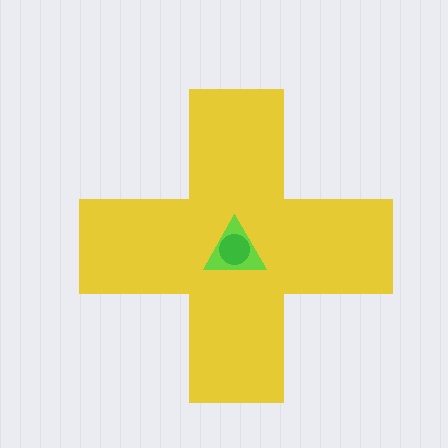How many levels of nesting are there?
3.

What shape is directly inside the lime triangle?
The green circle.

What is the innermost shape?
The green circle.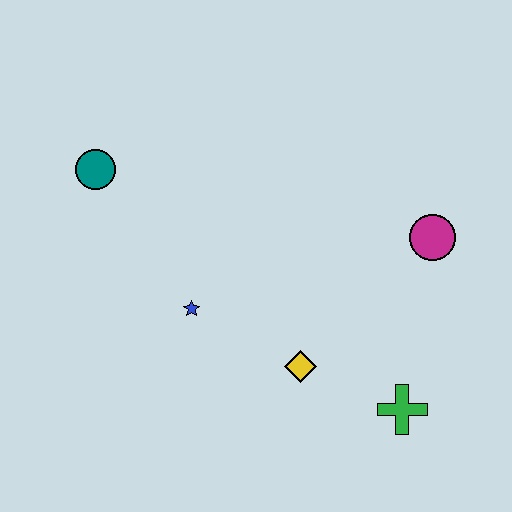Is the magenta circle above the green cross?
Yes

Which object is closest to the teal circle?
The blue star is closest to the teal circle.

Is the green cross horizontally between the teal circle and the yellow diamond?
No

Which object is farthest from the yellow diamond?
The teal circle is farthest from the yellow diamond.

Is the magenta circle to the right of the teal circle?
Yes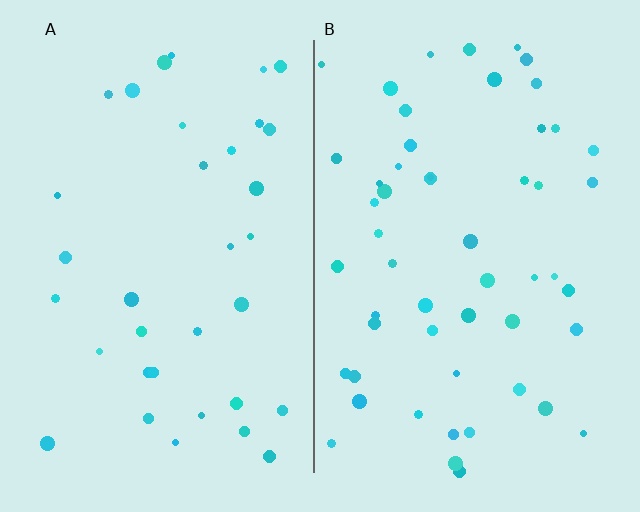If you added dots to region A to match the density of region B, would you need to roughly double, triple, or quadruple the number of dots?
Approximately double.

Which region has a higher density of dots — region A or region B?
B (the right).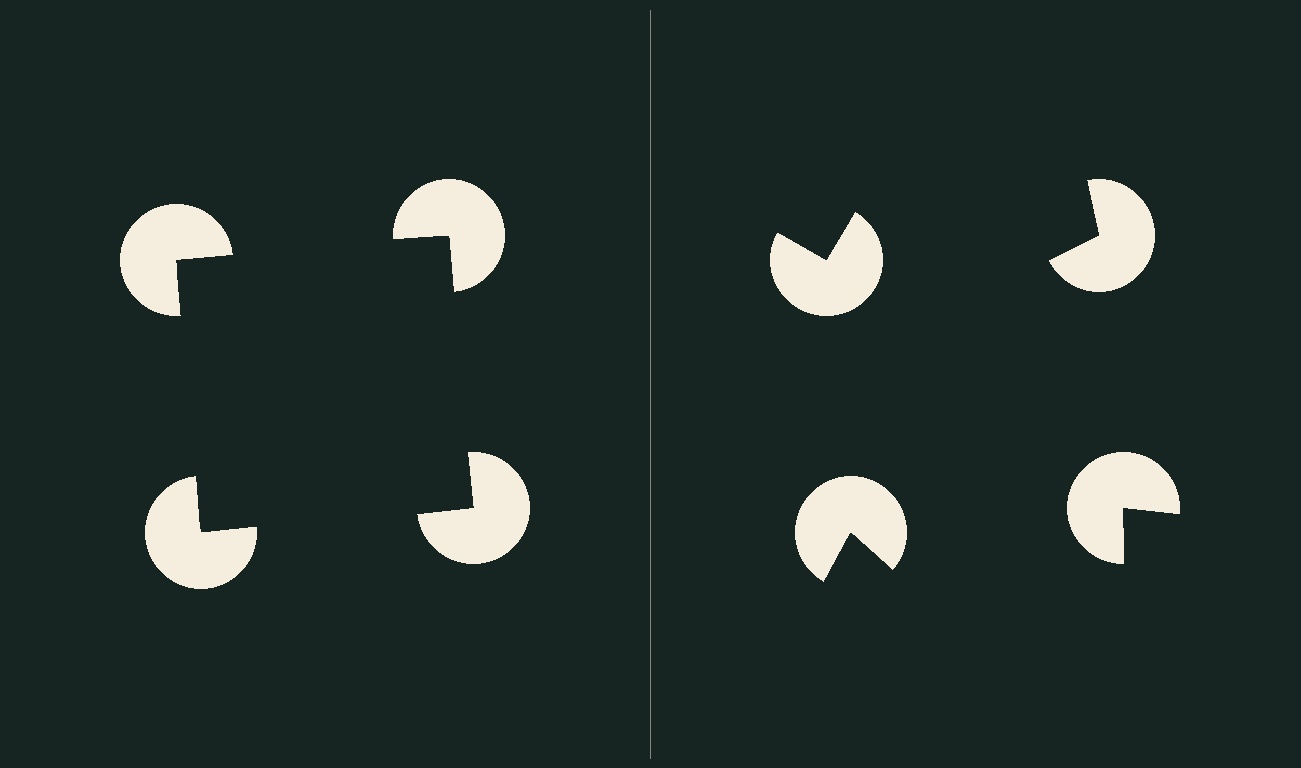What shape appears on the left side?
An illusory square.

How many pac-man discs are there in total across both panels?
8 — 4 on each side.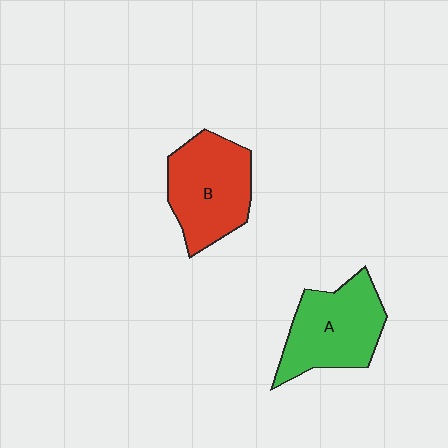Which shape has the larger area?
Shape B (red).